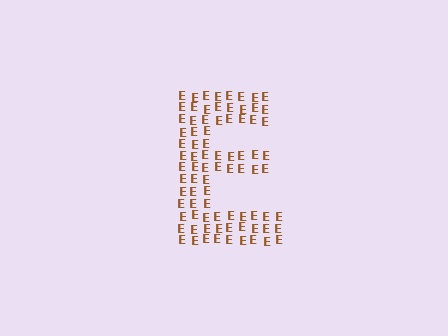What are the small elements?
The small elements are letter E's.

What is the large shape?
The large shape is the letter E.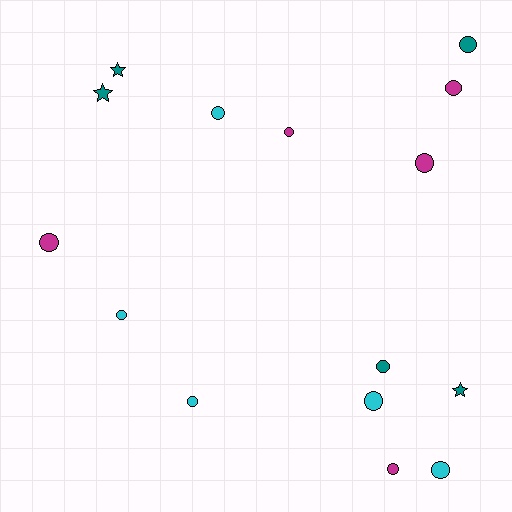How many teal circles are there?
There are 2 teal circles.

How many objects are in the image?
There are 15 objects.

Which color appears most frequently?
Teal, with 5 objects.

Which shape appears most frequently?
Circle, with 12 objects.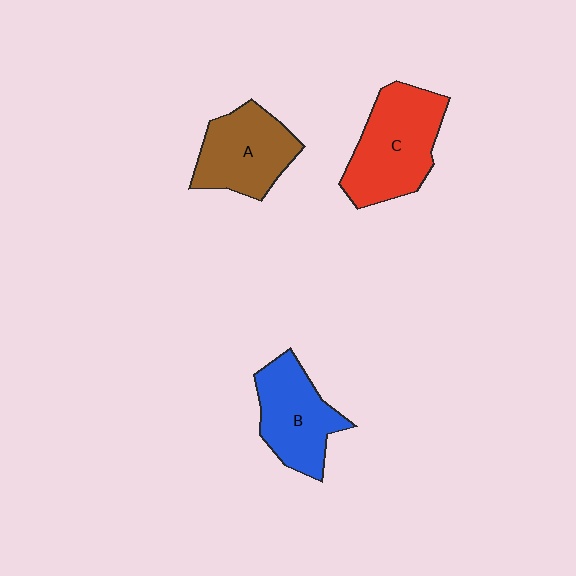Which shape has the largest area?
Shape C (red).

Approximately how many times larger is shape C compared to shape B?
Approximately 1.2 times.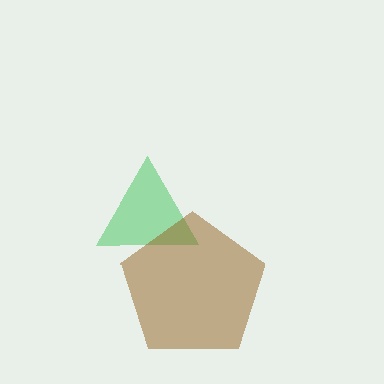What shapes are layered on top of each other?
The layered shapes are: a green triangle, a brown pentagon.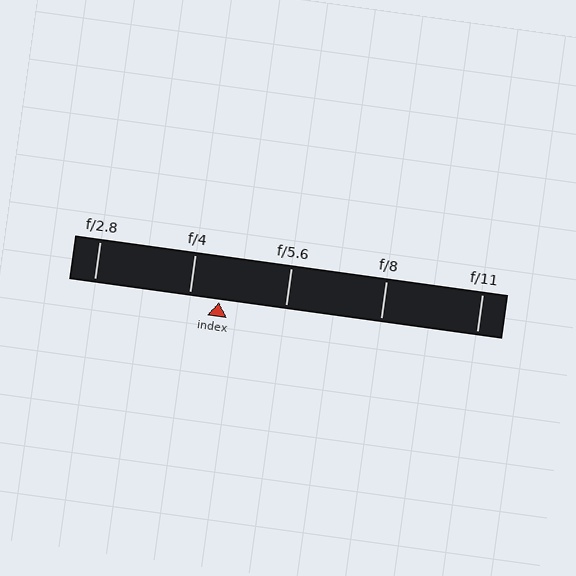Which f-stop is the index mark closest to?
The index mark is closest to f/4.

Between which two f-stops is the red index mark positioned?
The index mark is between f/4 and f/5.6.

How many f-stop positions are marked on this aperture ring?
There are 5 f-stop positions marked.